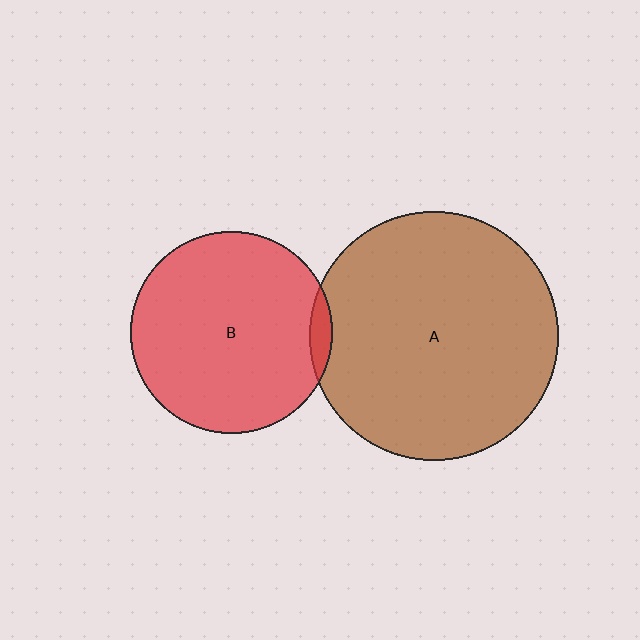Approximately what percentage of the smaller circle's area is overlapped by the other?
Approximately 5%.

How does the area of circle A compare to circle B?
Approximately 1.5 times.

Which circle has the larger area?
Circle A (brown).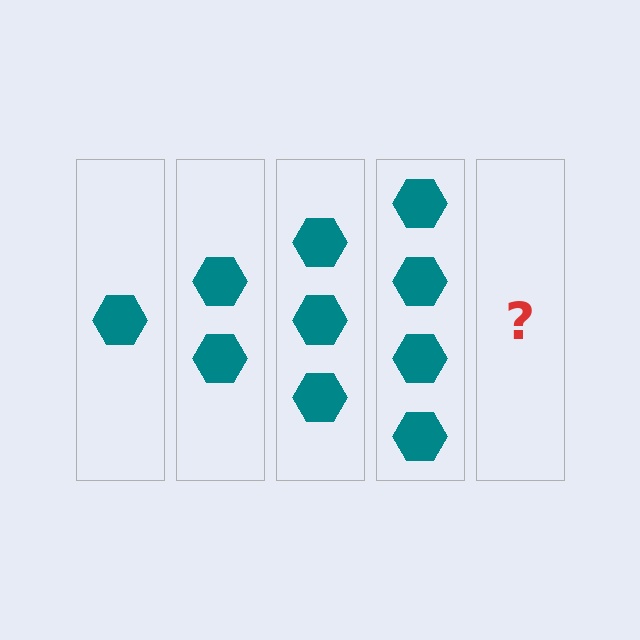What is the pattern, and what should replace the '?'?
The pattern is that each step adds one more hexagon. The '?' should be 5 hexagons.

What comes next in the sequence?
The next element should be 5 hexagons.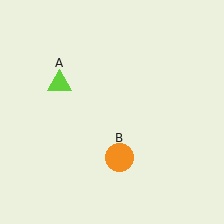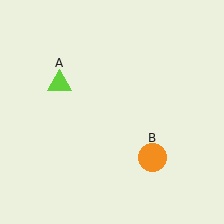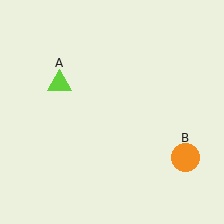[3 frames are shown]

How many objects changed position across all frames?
1 object changed position: orange circle (object B).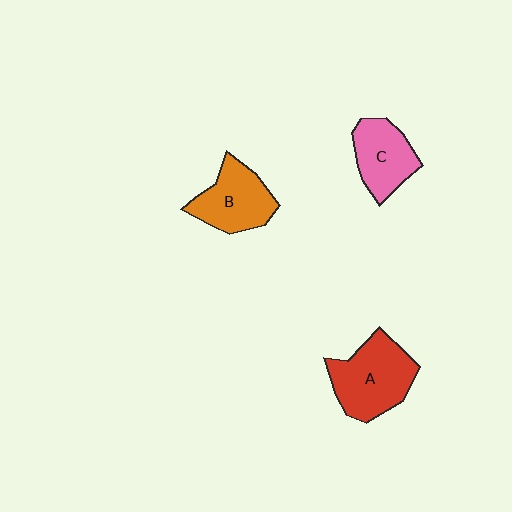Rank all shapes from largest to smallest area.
From largest to smallest: A (red), B (orange), C (pink).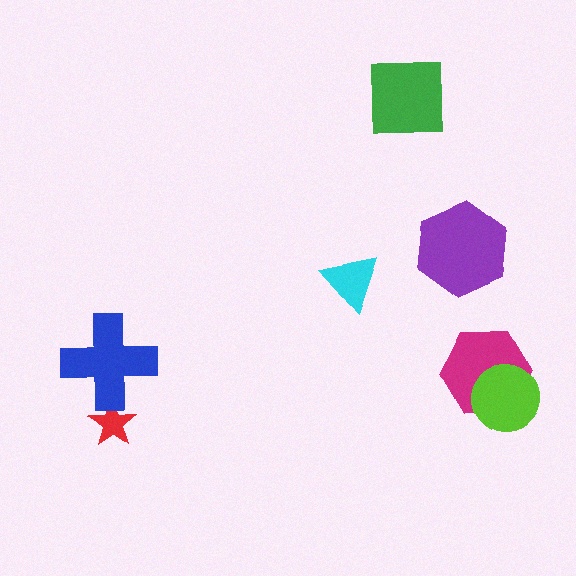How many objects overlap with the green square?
0 objects overlap with the green square.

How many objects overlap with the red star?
1 object overlaps with the red star.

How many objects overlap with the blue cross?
1 object overlaps with the blue cross.